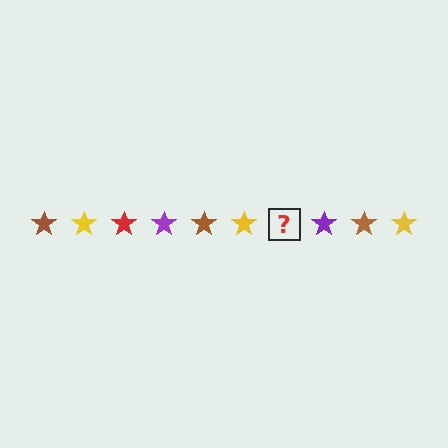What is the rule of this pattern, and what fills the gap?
The rule is that the pattern cycles through brown, yellow, red, purple stars. The gap should be filled with a red star.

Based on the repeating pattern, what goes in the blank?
The blank should be a red star.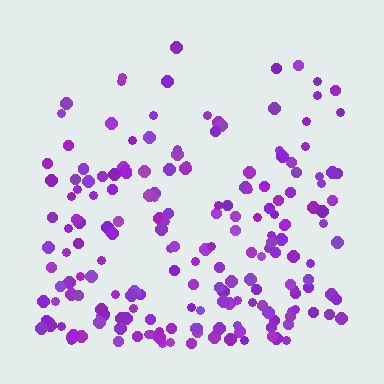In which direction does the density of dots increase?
From top to bottom, with the bottom side densest.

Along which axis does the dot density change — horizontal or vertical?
Vertical.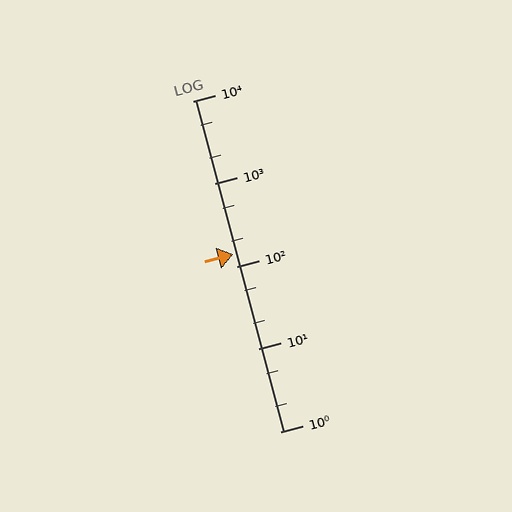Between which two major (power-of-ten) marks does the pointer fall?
The pointer is between 100 and 1000.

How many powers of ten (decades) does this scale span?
The scale spans 4 decades, from 1 to 10000.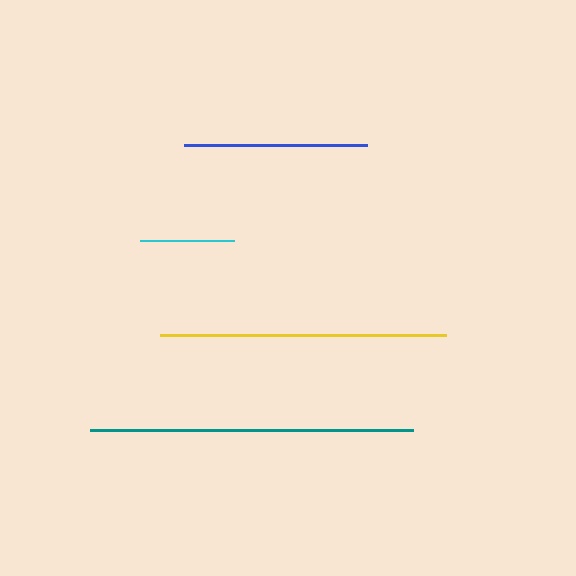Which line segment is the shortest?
The cyan line is the shortest at approximately 94 pixels.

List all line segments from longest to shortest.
From longest to shortest: teal, yellow, blue, cyan.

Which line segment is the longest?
The teal line is the longest at approximately 324 pixels.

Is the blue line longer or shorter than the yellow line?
The yellow line is longer than the blue line.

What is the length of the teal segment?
The teal segment is approximately 324 pixels long.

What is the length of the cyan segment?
The cyan segment is approximately 94 pixels long.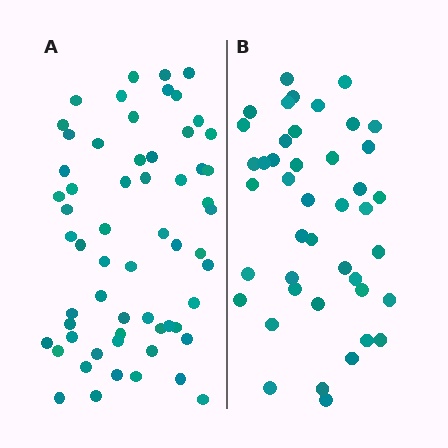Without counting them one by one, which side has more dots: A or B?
Region A (the left region) has more dots.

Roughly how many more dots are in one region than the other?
Region A has approximately 15 more dots than region B.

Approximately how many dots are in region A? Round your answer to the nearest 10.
About 60 dots.